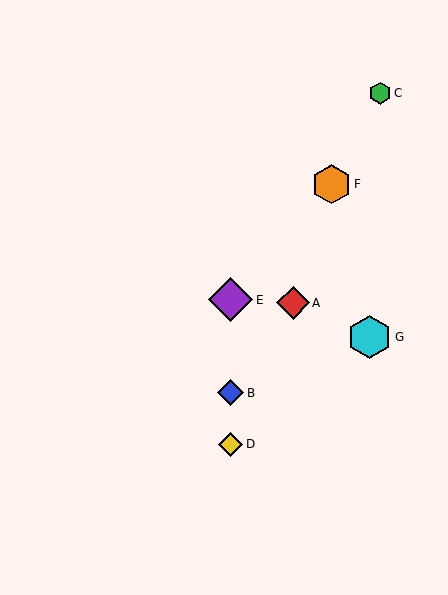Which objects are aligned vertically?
Objects B, D, E are aligned vertically.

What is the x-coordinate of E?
Object E is at x≈231.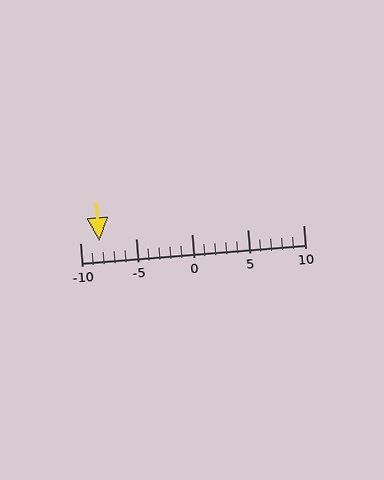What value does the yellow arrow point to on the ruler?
The yellow arrow points to approximately -8.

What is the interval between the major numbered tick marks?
The major tick marks are spaced 5 units apart.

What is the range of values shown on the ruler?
The ruler shows values from -10 to 10.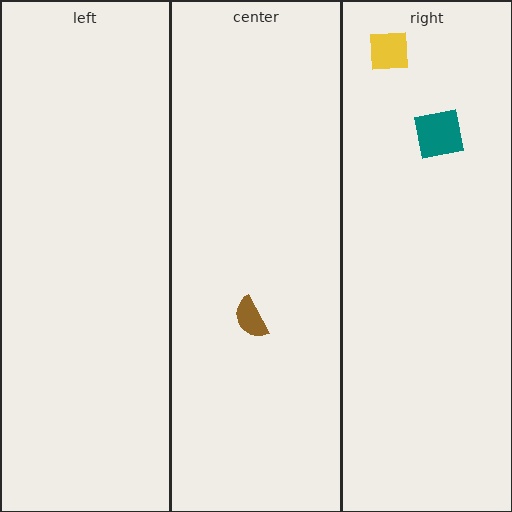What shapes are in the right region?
The yellow square, the teal square.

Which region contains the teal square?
The right region.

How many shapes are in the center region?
1.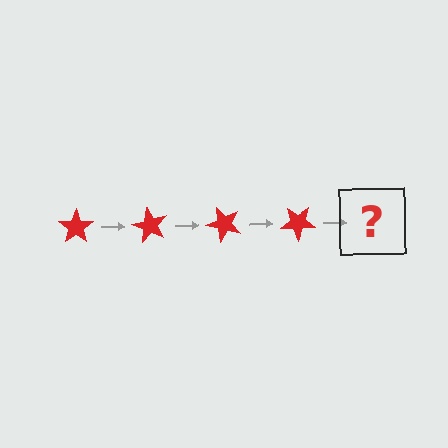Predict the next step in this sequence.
The next step is a red star rotated 240 degrees.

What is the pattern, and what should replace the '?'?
The pattern is that the star rotates 60 degrees each step. The '?' should be a red star rotated 240 degrees.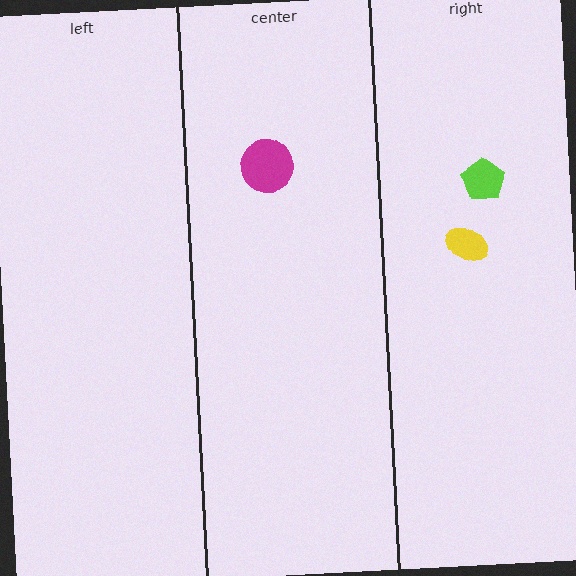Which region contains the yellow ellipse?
The right region.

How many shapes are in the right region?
2.